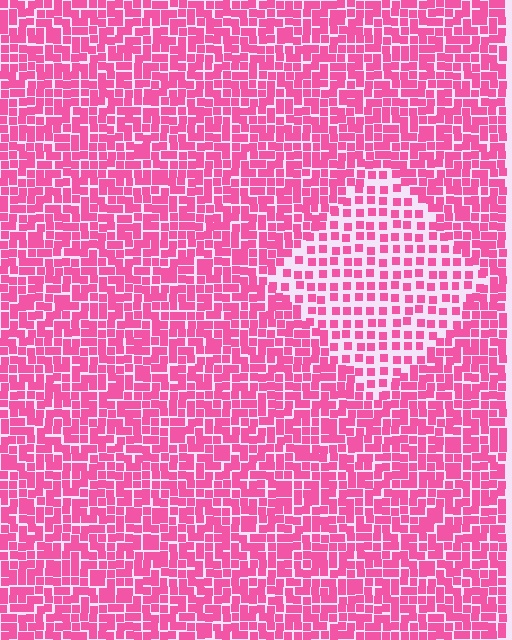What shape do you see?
I see a diamond.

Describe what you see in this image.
The image contains small pink elements arranged at two different densities. A diamond-shaped region is visible where the elements are less densely packed than the surrounding area.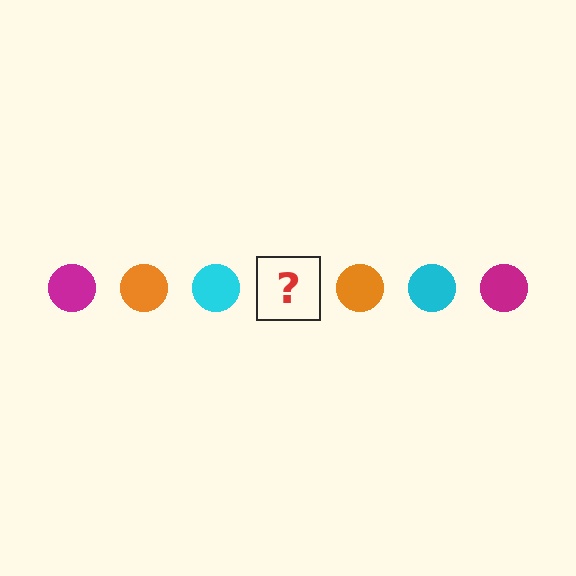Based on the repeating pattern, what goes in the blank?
The blank should be a magenta circle.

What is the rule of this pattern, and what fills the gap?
The rule is that the pattern cycles through magenta, orange, cyan circles. The gap should be filled with a magenta circle.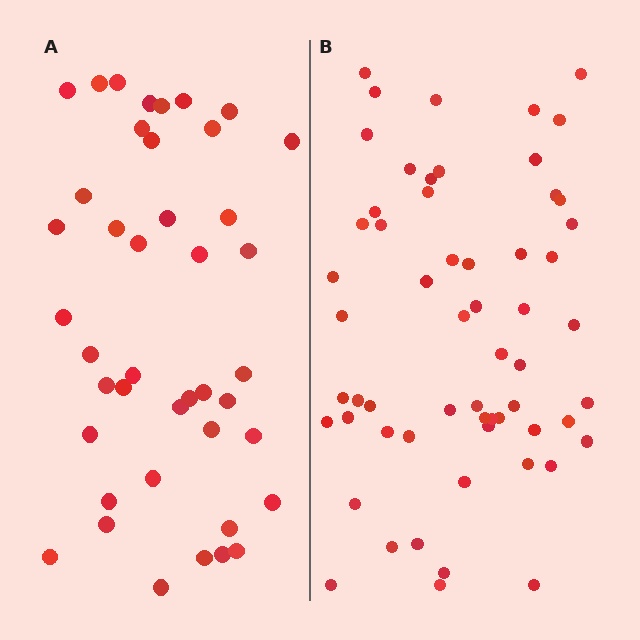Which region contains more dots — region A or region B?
Region B (the right region) has more dots.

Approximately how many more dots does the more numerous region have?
Region B has approximately 15 more dots than region A.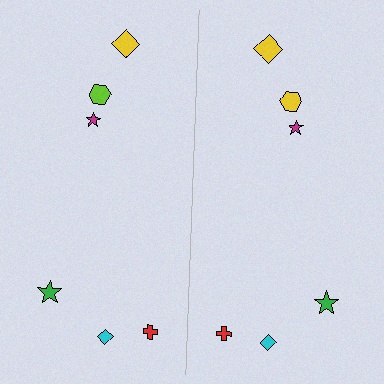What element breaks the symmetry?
The yellow hexagon on the right side breaks the symmetry — its mirror counterpart is lime.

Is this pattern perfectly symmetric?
No, the pattern is not perfectly symmetric. The yellow hexagon on the right side breaks the symmetry — its mirror counterpart is lime.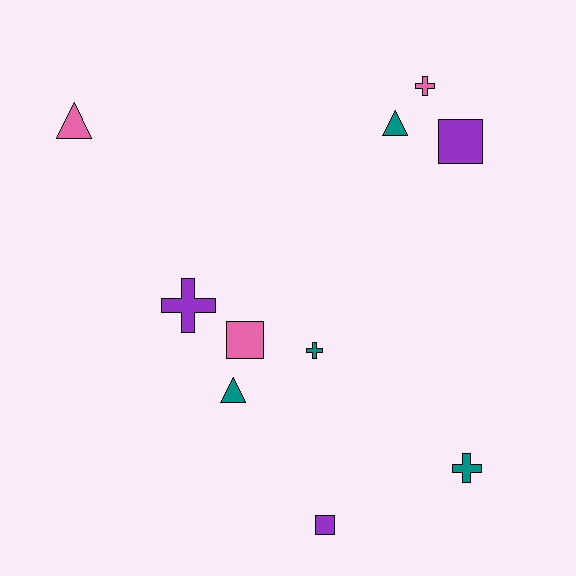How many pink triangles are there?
There is 1 pink triangle.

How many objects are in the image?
There are 10 objects.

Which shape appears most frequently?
Cross, with 4 objects.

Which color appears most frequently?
Teal, with 4 objects.